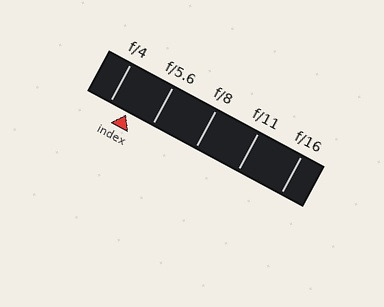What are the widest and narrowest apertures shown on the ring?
The widest aperture shown is f/4 and the narrowest is f/16.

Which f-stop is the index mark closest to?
The index mark is closest to f/4.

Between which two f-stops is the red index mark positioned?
The index mark is between f/4 and f/5.6.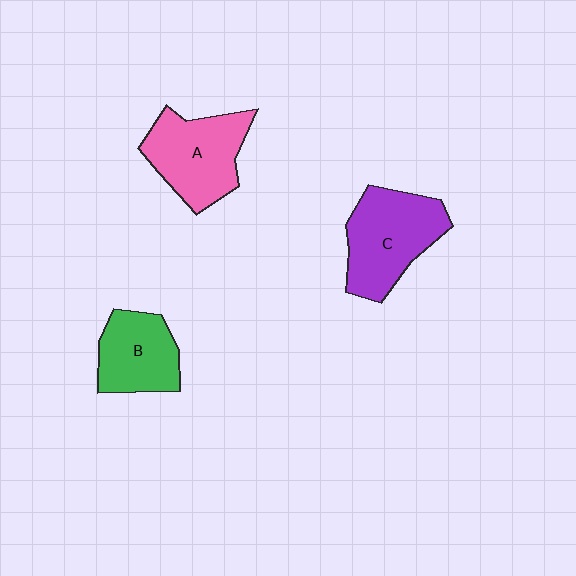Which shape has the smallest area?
Shape B (green).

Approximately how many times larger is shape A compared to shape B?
Approximately 1.3 times.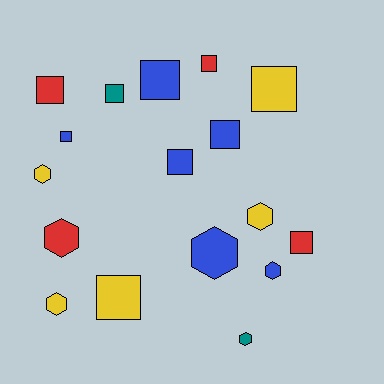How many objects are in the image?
There are 17 objects.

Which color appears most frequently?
Blue, with 6 objects.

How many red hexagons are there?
There is 1 red hexagon.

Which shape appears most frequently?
Square, with 10 objects.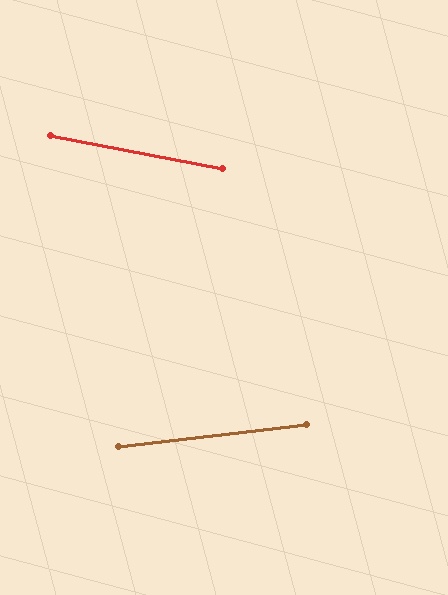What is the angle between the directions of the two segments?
Approximately 18 degrees.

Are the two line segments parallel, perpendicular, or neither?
Neither parallel nor perpendicular — they differ by about 18°.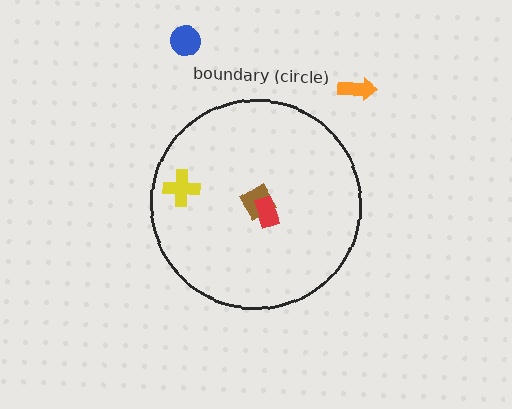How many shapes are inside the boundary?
3 inside, 2 outside.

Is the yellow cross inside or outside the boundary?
Inside.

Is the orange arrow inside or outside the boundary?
Outside.